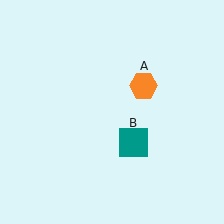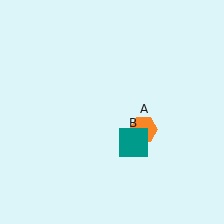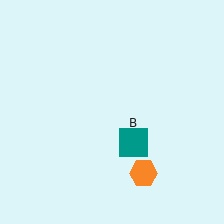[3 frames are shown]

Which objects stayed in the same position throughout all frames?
Teal square (object B) remained stationary.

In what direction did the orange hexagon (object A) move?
The orange hexagon (object A) moved down.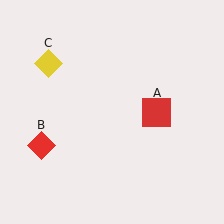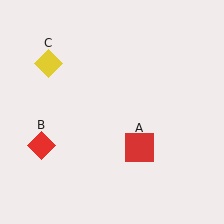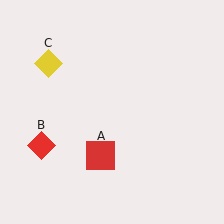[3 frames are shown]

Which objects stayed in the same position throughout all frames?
Red diamond (object B) and yellow diamond (object C) remained stationary.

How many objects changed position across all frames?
1 object changed position: red square (object A).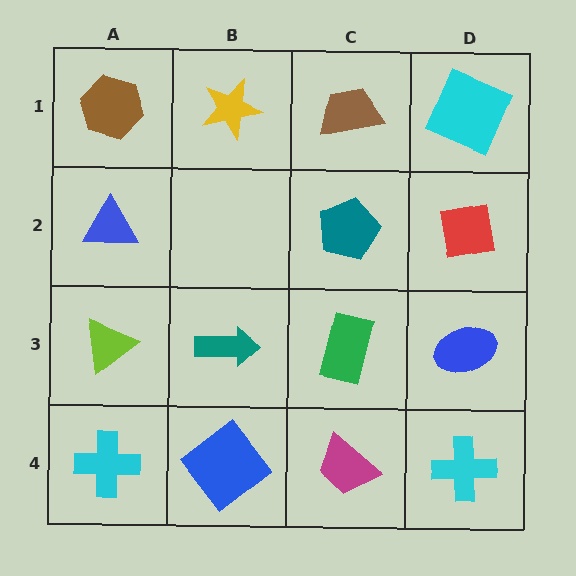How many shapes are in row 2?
3 shapes.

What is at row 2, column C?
A teal pentagon.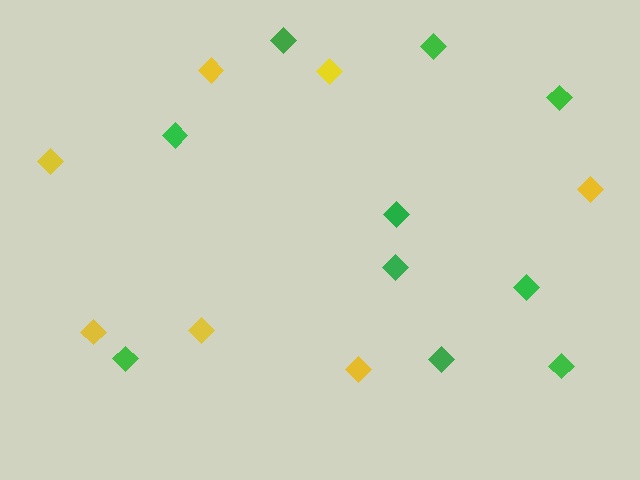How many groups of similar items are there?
There are 2 groups: one group of green diamonds (10) and one group of yellow diamonds (7).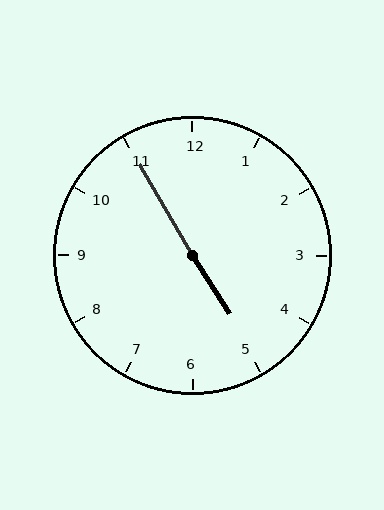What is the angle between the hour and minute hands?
Approximately 178 degrees.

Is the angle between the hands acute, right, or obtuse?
It is obtuse.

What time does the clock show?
4:55.